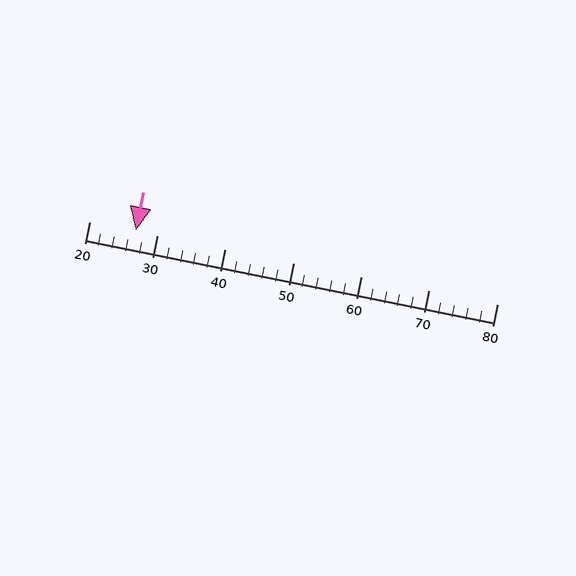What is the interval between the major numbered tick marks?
The major tick marks are spaced 10 units apart.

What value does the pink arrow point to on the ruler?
The pink arrow points to approximately 27.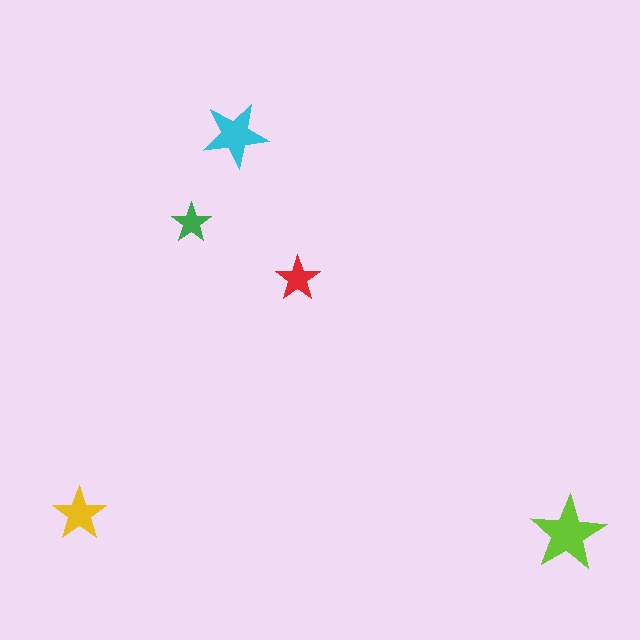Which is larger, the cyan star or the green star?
The cyan one.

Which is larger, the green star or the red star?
The red one.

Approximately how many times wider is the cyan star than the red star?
About 1.5 times wider.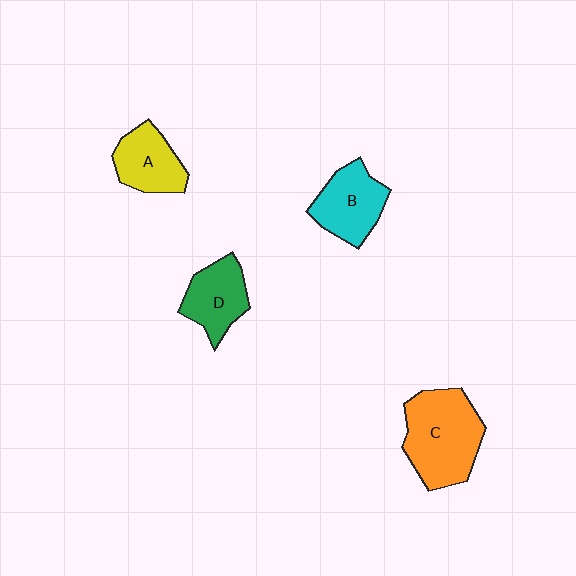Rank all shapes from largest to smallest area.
From largest to smallest: C (orange), B (cyan), D (green), A (yellow).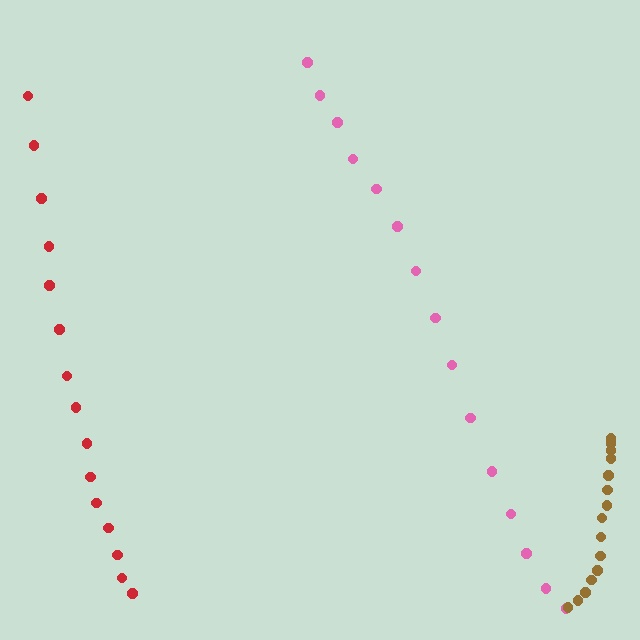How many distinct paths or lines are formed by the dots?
There are 3 distinct paths.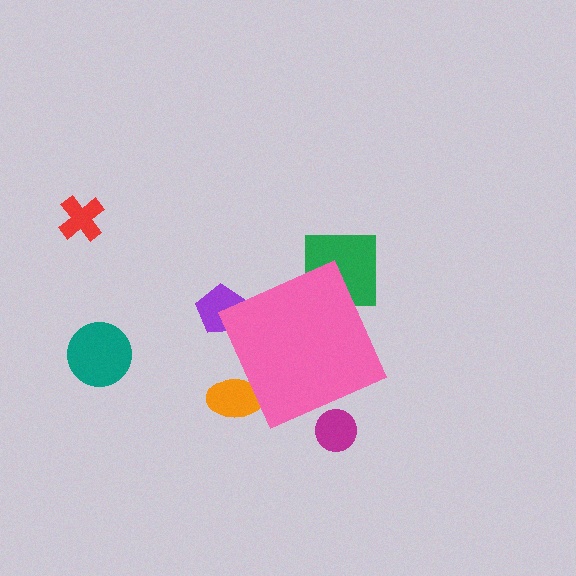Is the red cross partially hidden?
No, the red cross is fully visible.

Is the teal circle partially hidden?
No, the teal circle is fully visible.